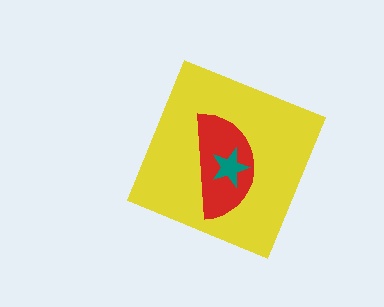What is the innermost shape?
The teal star.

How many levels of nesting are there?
3.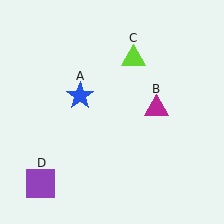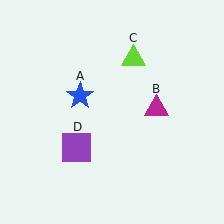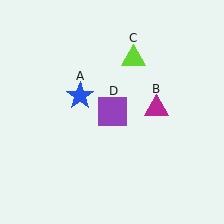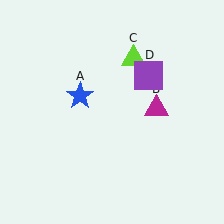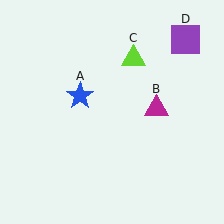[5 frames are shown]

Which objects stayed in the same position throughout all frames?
Blue star (object A) and magenta triangle (object B) and lime triangle (object C) remained stationary.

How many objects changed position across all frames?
1 object changed position: purple square (object D).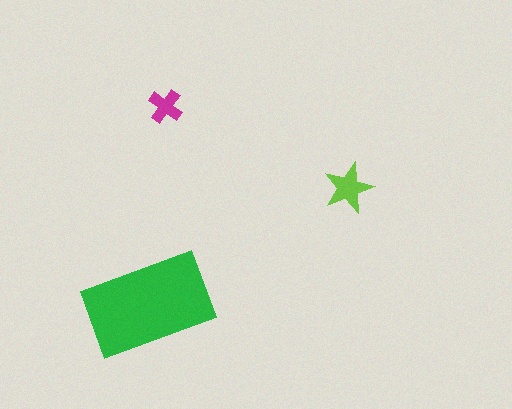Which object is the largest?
The green rectangle.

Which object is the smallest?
The magenta cross.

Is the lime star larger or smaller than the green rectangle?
Smaller.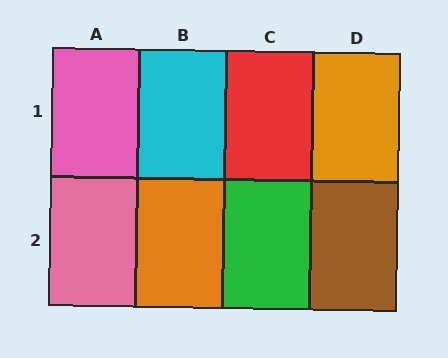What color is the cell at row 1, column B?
Cyan.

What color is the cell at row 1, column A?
Pink.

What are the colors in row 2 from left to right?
Pink, orange, green, brown.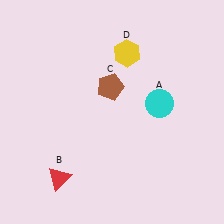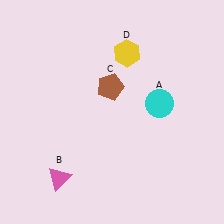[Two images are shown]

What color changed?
The triangle (B) changed from red in Image 1 to pink in Image 2.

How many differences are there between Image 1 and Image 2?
There is 1 difference between the two images.